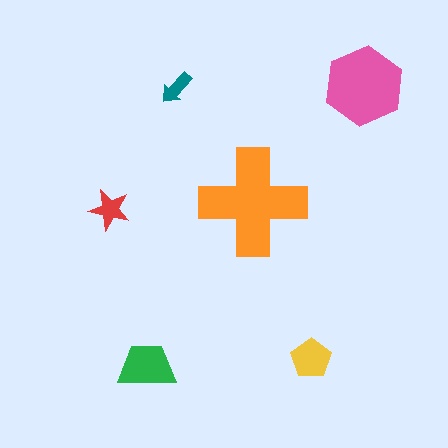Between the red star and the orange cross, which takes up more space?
The orange cross.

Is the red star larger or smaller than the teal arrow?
Larger.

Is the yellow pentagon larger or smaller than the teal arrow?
Larger.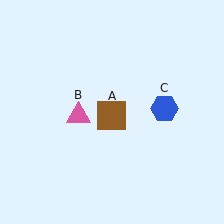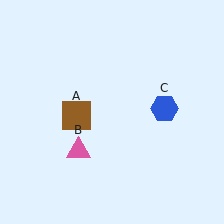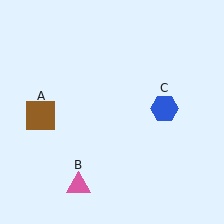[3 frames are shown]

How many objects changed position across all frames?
2 objects changed position: brown square (object A), pink triangle (object B).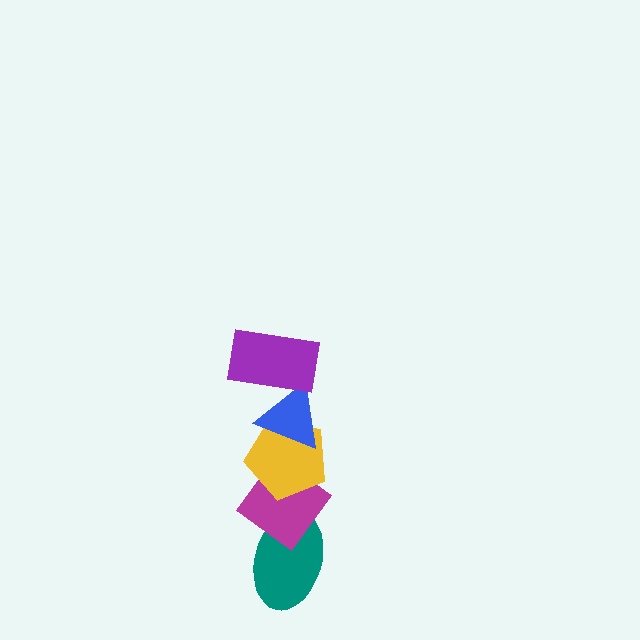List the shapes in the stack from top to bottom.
From top to bottom: the purple rectangle, the blue triangle, the yellow pentagon, the magenta diamond, the teal ellipse.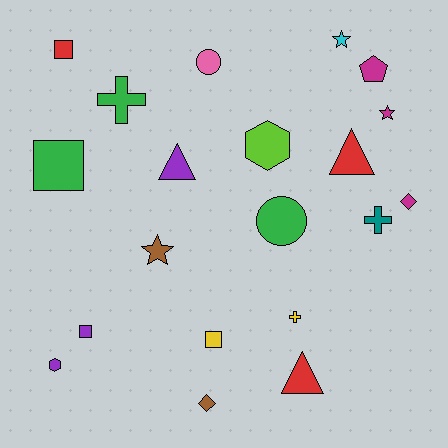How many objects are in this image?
There are 20 objects.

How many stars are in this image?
There are 3 stars.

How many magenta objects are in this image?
There are 3 magenta objects.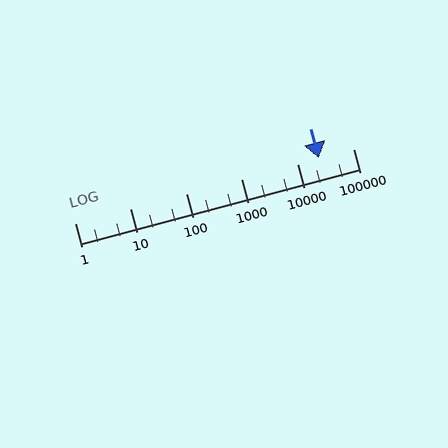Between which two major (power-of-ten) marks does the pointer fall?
The pointer is between 10000 and 100000.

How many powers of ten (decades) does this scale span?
The scale spans 5 decades, from 1 to 100000.